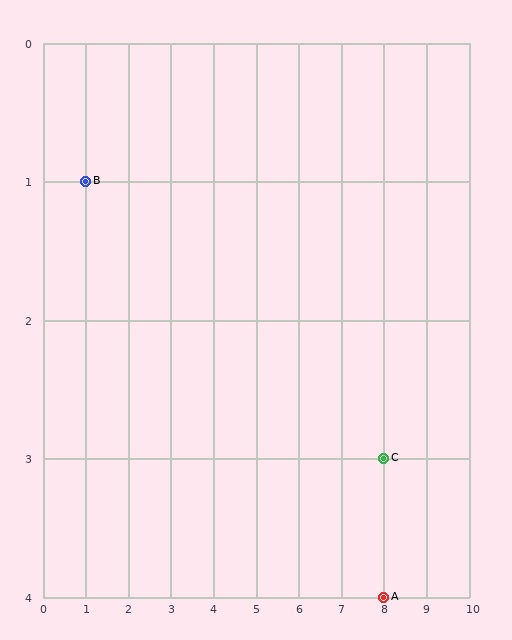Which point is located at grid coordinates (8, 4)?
Point A is at (8, 4).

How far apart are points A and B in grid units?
Points A and B are 7 columns and 3 rows apart (about 7.6 grid units diagonally).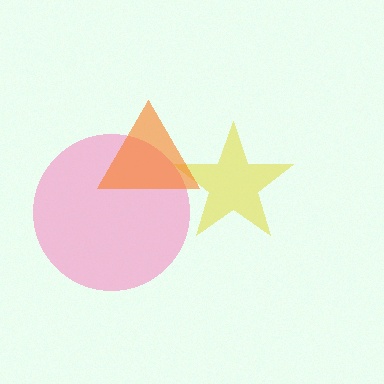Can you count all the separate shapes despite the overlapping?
Yes, there are 3 separate shapes.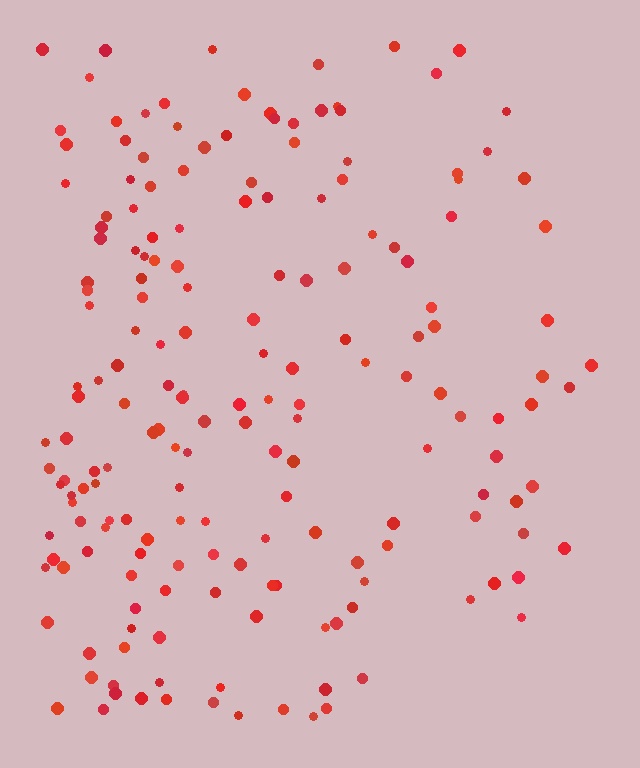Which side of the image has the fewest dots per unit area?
The right.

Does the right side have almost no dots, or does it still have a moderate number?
Still a moderate number, just noticeably fewer than the left.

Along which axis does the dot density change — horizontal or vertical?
Horizontal.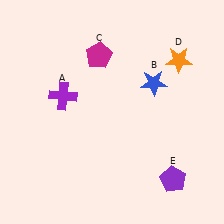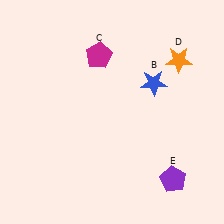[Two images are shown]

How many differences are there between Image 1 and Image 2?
There is 1 difference between the two images.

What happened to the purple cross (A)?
The purple cross (A) was removed in Image 2. It was in the top-left area of Image 1.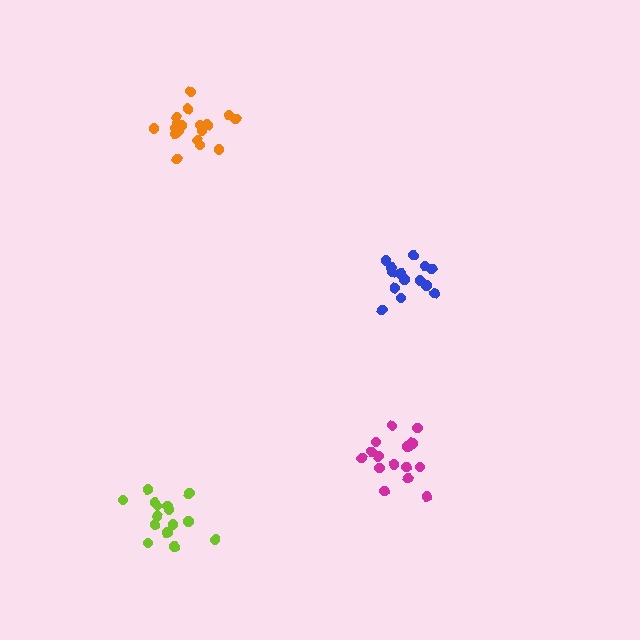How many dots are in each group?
Group 1: 15 dots, Group 2: 15 dots, Group 3: 15 dots, Group 4: 18 dots (63 total).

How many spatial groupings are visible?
There are 4 spatial groupings.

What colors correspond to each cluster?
The clusters are colored: blue, magenta, lime, orange.